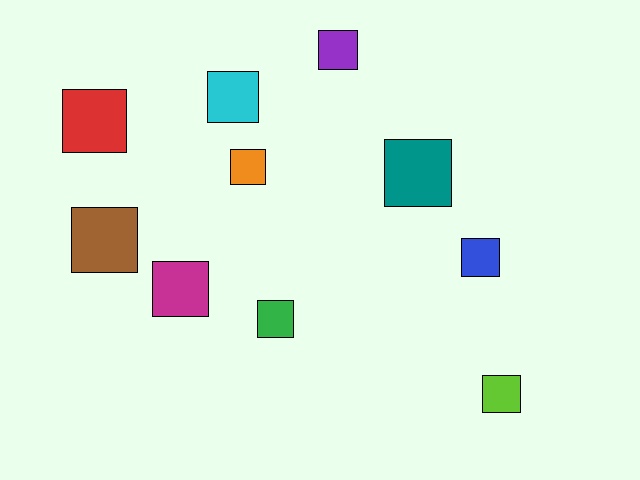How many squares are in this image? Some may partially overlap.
There are 10 squares.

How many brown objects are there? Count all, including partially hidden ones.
There is 1 brown object.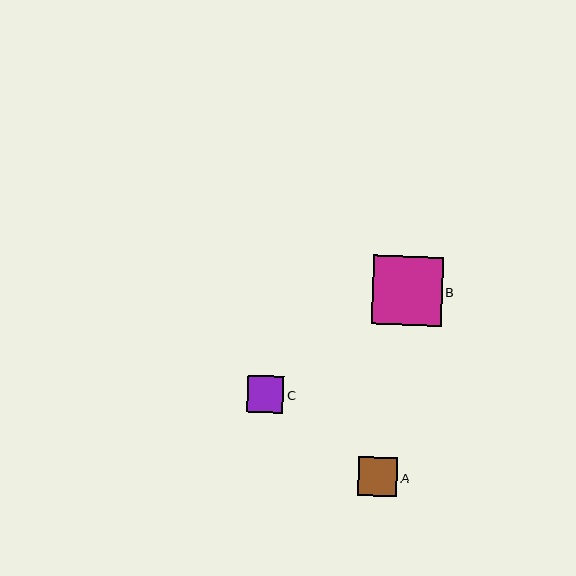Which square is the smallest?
Square C is the smallest with a size of approximately 36 pixels.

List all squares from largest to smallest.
From largest to smallest: B, A, C.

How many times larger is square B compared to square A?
Square B is approximately 1.8 times the size of square A.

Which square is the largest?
Square B is the largest with a size of approximately 69 pixels.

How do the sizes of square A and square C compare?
Square A and square C are approximately the same size.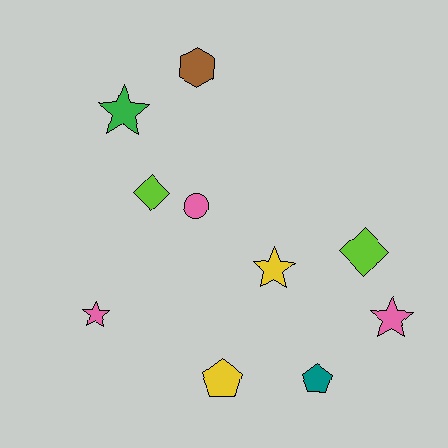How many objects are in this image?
There are 10 objects.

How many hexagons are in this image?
There is 1 hexagon.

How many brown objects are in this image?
There is 1 brown object.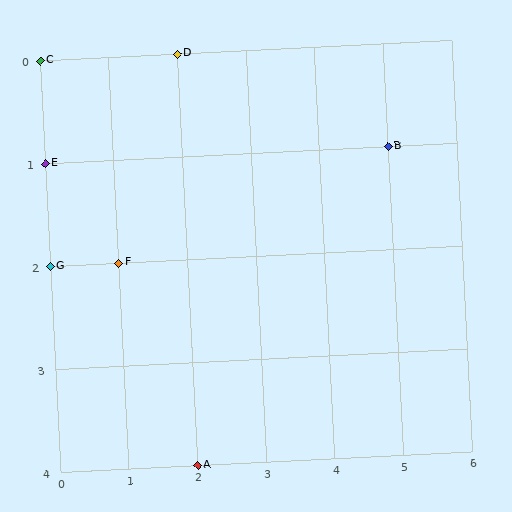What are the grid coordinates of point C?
Point C is at grid coordinates (0, 0).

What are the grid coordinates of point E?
Point E is at grid coordinates (0, 1).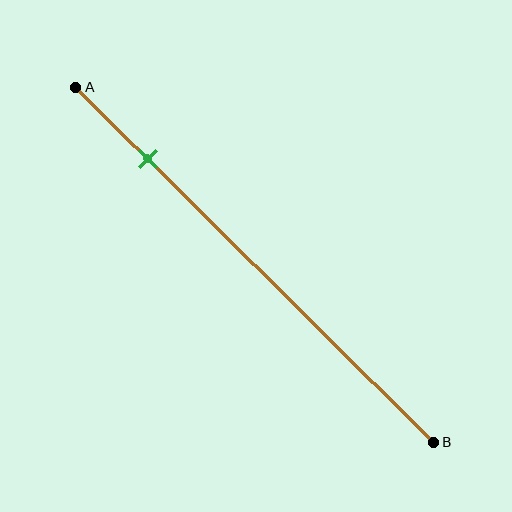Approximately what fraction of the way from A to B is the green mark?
The green mark is approximately 20% of the way from A to B.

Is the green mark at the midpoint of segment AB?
No, the mark is at about 20% from A, not at the 50% midpoint.